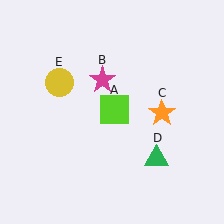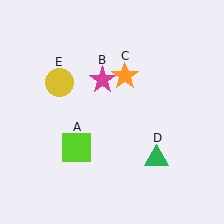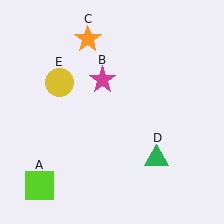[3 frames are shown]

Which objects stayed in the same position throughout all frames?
Magenta star (object B) and green triangle (object D) and yellow circle (object E) remained stationary.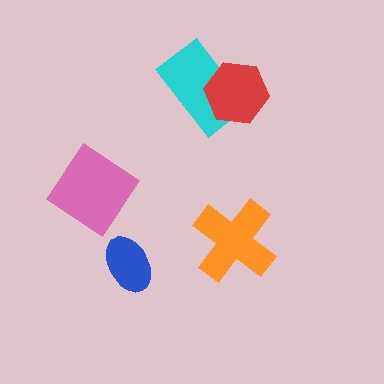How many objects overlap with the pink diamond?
0 objects overlap with the pink diamond.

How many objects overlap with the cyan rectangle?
1 object overlaps with the cyan rectangle.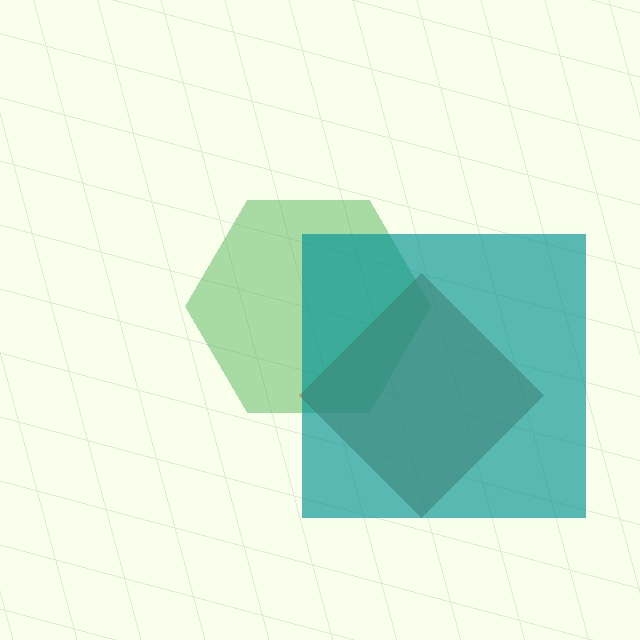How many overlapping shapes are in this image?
There are 3 overlapping shapes in the image.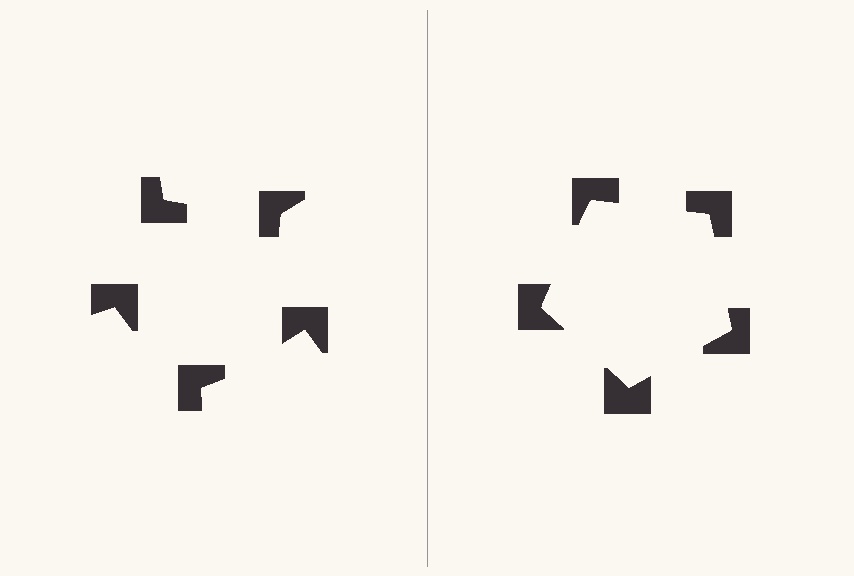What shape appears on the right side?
An illusory pentagon.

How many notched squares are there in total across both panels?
10 — 5 on each side.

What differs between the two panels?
The notched squares are positioned identically on both sides; only the wedge orientations differ. On the right they align to a pentagon; on the left they are misaligned.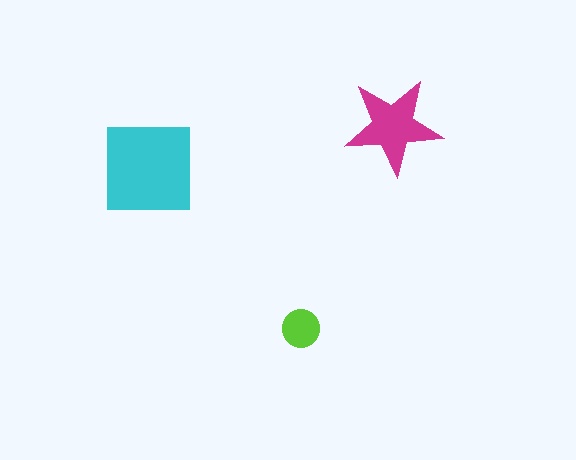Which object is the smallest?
The lime circle.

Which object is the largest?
The cyan square.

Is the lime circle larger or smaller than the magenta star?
Smaller.